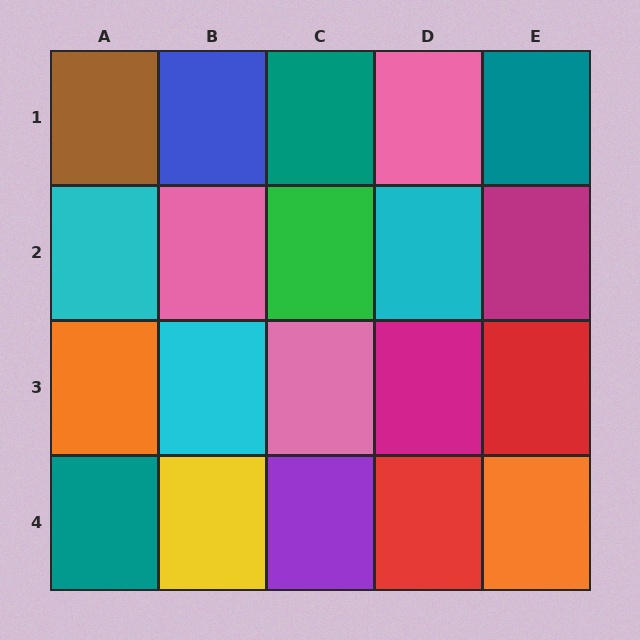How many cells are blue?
1 cell is blue.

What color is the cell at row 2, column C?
Green.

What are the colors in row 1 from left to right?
Brown, blue, teal, pink, teal.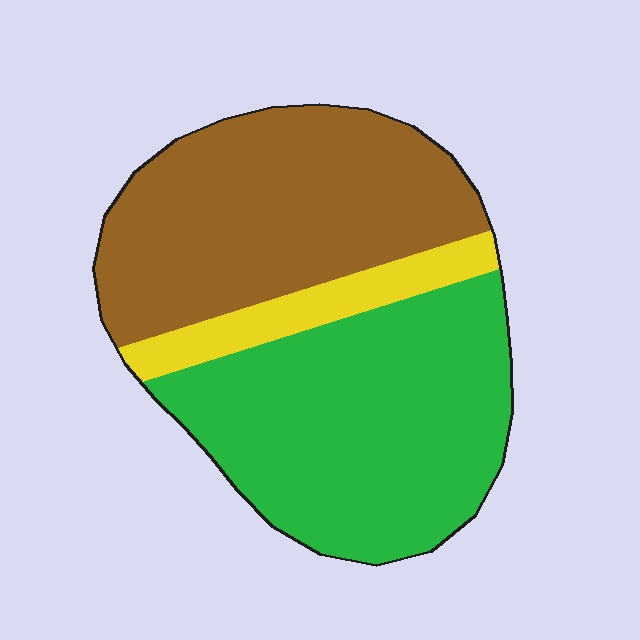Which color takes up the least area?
Yellow, at roughly 10%.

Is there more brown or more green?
Green.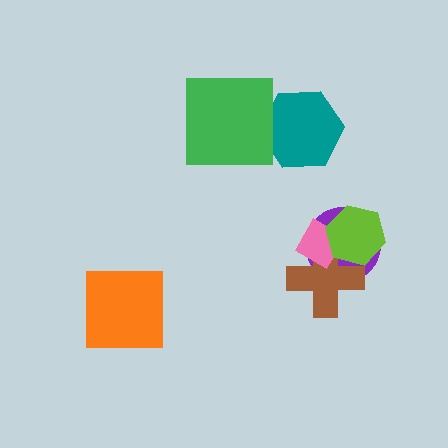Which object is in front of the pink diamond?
The lime hexagon is in front of the pink diamond.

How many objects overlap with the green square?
1 object overlaps with the green square.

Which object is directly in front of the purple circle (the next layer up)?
The brown cross is directly in front of the purple circle.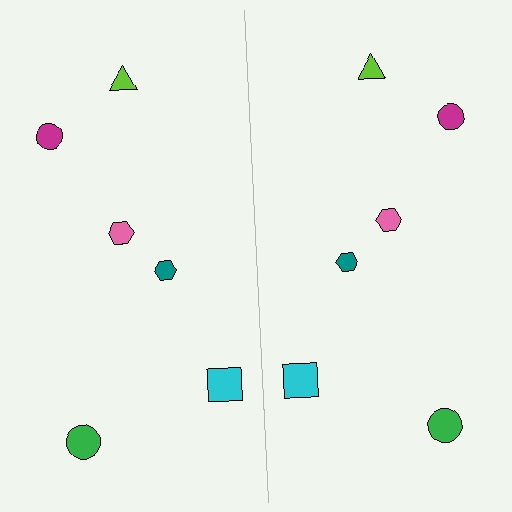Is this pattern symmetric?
Yes, this pattern has bilateral (reflection) symmetry.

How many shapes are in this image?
There are 12 shapes in this image.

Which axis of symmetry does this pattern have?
The pattern has a vertical axis of symmetry running through the center of the image.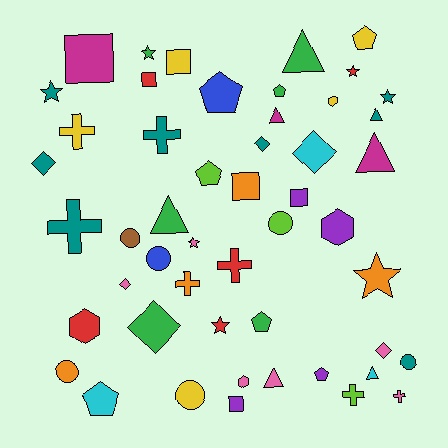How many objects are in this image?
There are 50 objects.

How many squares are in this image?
There are 6 squares.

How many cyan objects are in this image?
There are 3 cyan objects.